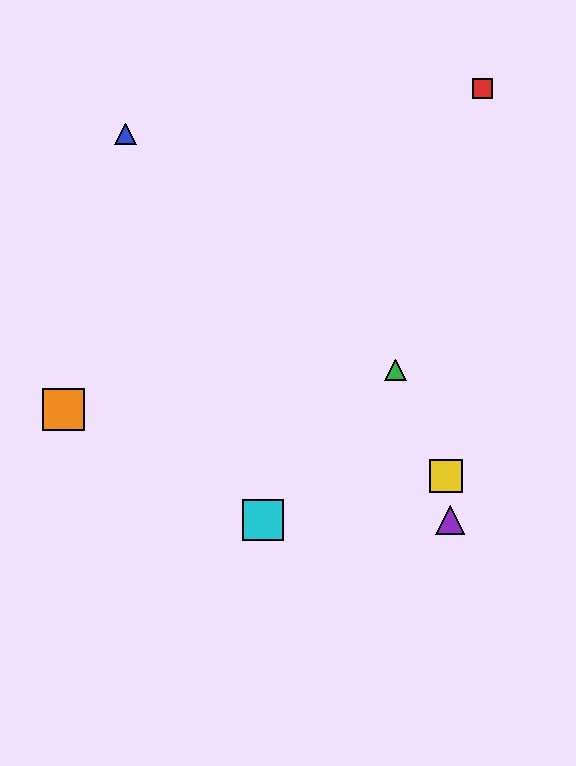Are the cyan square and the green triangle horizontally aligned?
No, the cyan square is at y≈520 and the green triangle is at y≈370.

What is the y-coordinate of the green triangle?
The green triangle is at y≈370.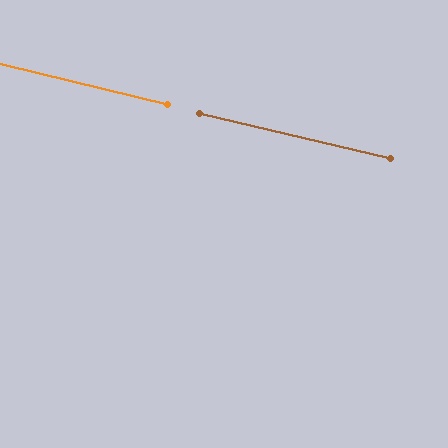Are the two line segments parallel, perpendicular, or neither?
Parallel — their directions differ by only 0.2°.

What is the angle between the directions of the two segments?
Approximately 0 degrees.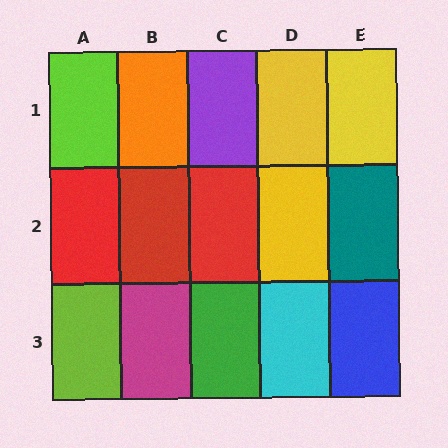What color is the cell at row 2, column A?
Red.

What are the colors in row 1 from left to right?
Lime, orange, purple, yellow, yellow.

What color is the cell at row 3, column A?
Lime.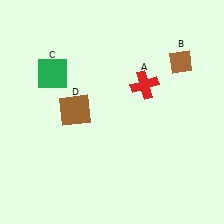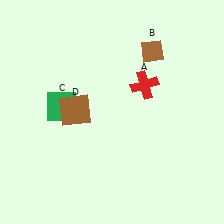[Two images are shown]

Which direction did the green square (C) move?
The green square (C) moved down.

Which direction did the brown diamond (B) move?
The brown diamond (B) moved left.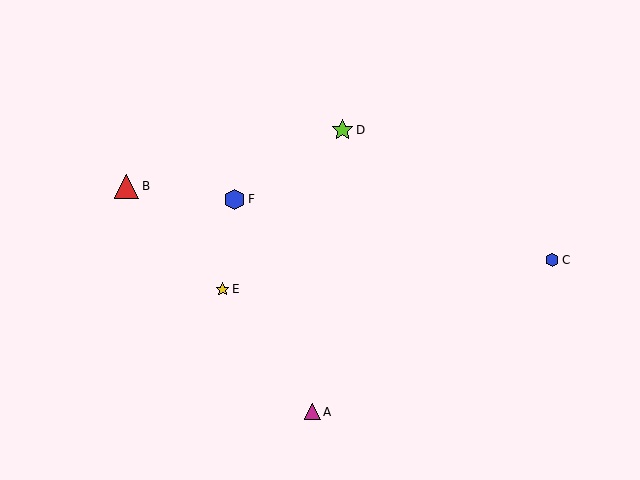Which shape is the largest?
The red triangle (labeled B) is the largest.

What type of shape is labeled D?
Shape D is a lime star.